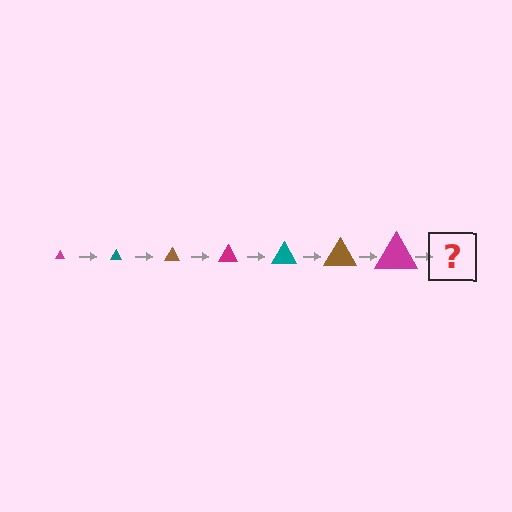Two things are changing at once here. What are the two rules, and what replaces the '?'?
The two rules are that the triangle grows larger each step and the color cycles through magenta, teal, and brown. The '?' should be a teal triangle, larger than the previous one.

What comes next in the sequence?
The next element should be a teal triangle, larger than the previous one.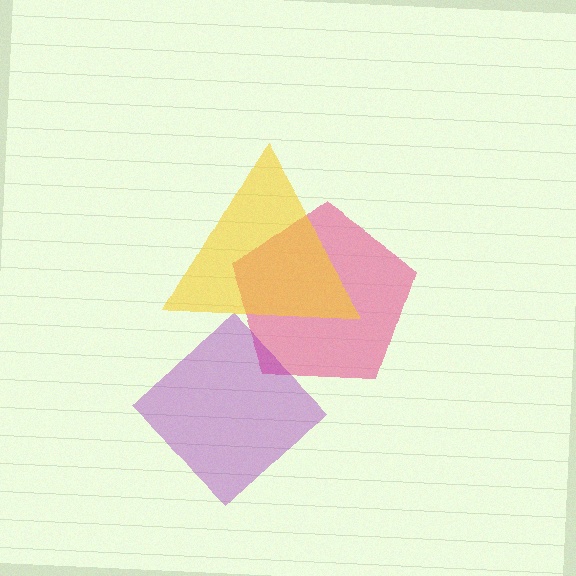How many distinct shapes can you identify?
There are 3 distinct shapes: a pink pentagon, a purple diamond, a yellow triangle.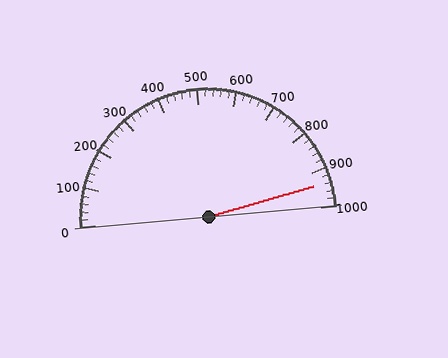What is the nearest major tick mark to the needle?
The nearest major tick mark is 900.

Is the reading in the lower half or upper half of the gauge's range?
The reading is in the upper half of the range (0 to 1000).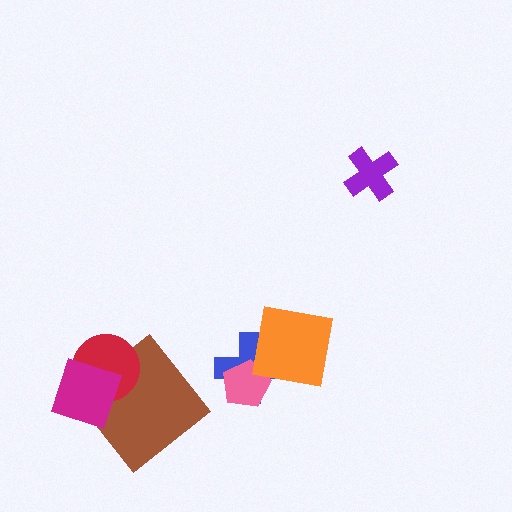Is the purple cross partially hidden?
No, no other shape covers it.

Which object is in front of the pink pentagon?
The orange square is in front of the pink pentagon.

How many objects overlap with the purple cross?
0 objects overlap with the purple cross.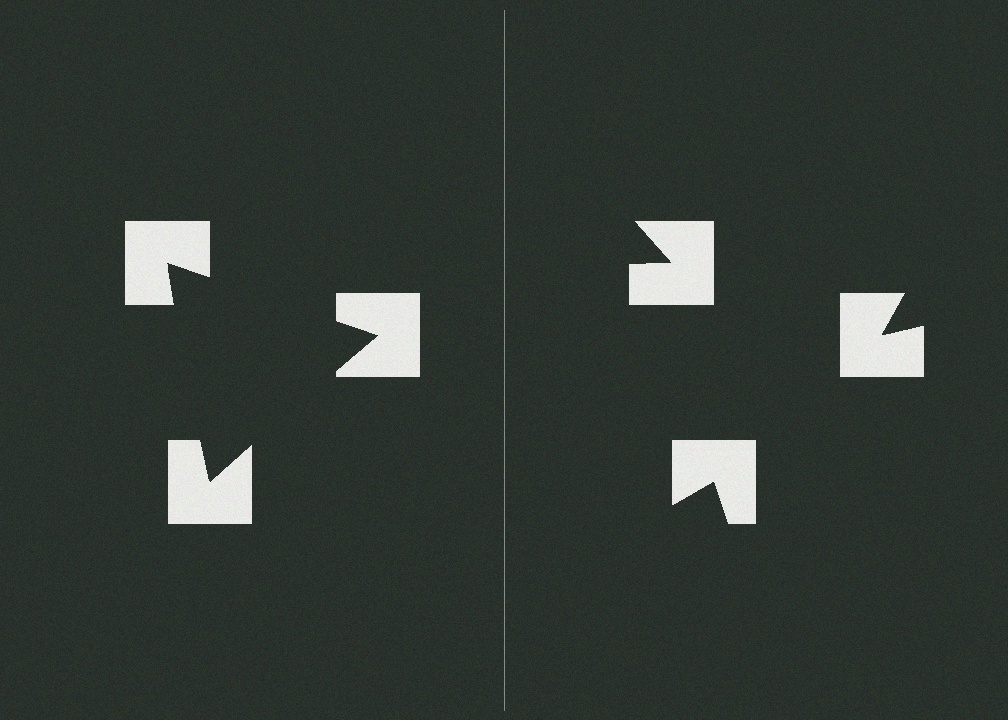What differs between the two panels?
The notched squares are positioned identically on both sides; only the wedge orientations differ. On the left they align to a triangle; on the right they are misaligned.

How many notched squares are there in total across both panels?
6 — 3 on each side.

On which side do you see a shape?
An illusory triangle appears on the left side. On the right side the wedge cuts are rotated, so no coherent shape forms.